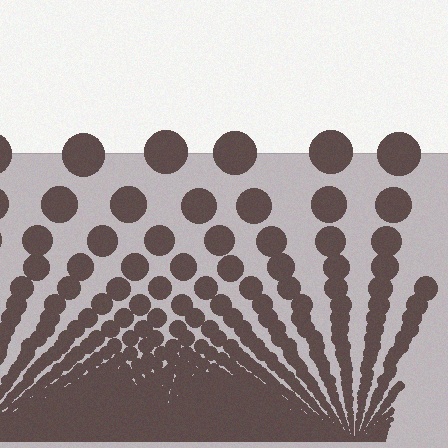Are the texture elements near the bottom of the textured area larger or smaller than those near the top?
Smaller. The gradient is inverted — elements near the bottom are smaller and denser.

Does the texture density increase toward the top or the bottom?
Density increases toward the bottom.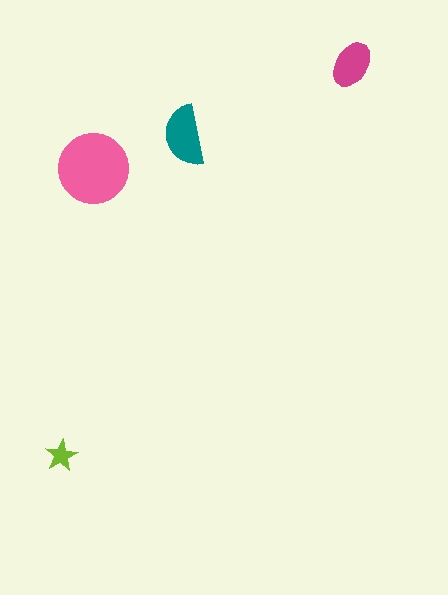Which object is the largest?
The pink circle.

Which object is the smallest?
The lime star.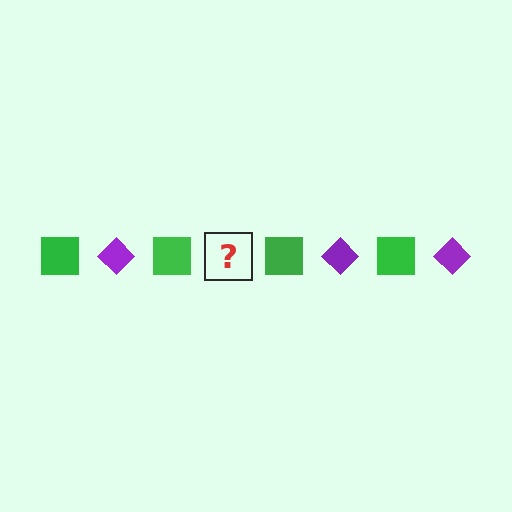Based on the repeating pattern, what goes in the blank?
The blank should be a purple diamond.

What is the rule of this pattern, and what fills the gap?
The rule is that the pattern alternates between green square and purple diamond. The gap should be filled with a purple diamond.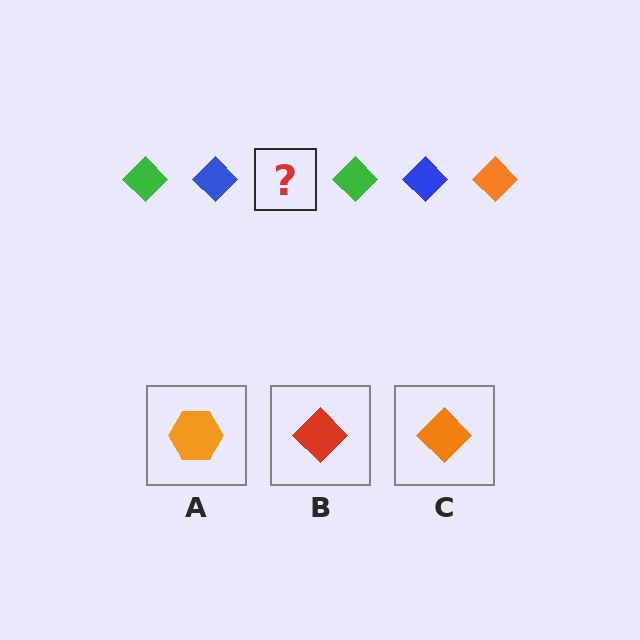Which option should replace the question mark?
Option C.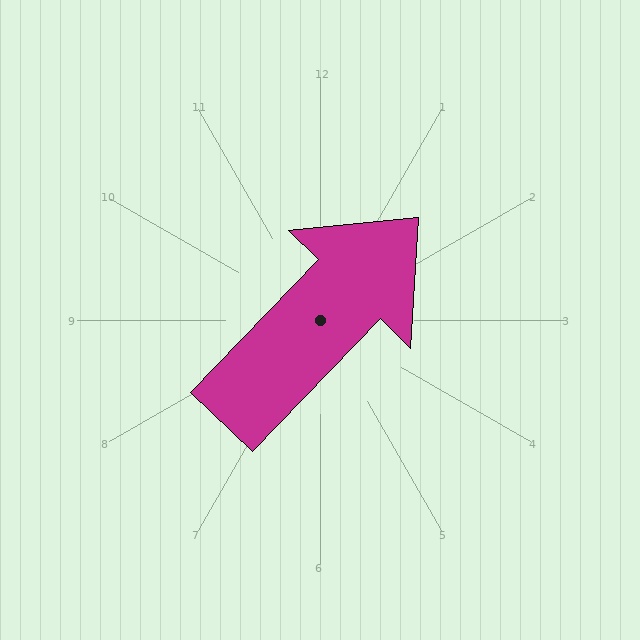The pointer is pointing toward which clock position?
Roughly 1 o'clock.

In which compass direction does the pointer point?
Northeast.